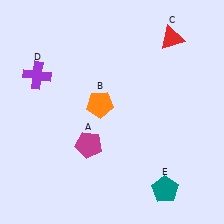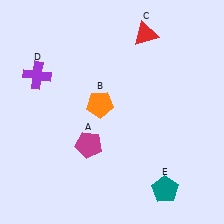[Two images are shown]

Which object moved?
The red triangle (C) moved left.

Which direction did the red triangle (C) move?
The red triangle (C) moved left.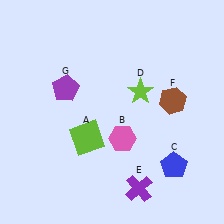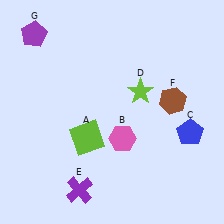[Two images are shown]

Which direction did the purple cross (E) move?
The purple cross (E) moved left.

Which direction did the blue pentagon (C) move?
The blue pentagon (C) moved up.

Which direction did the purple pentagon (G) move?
The purple pentagon (G) moved up.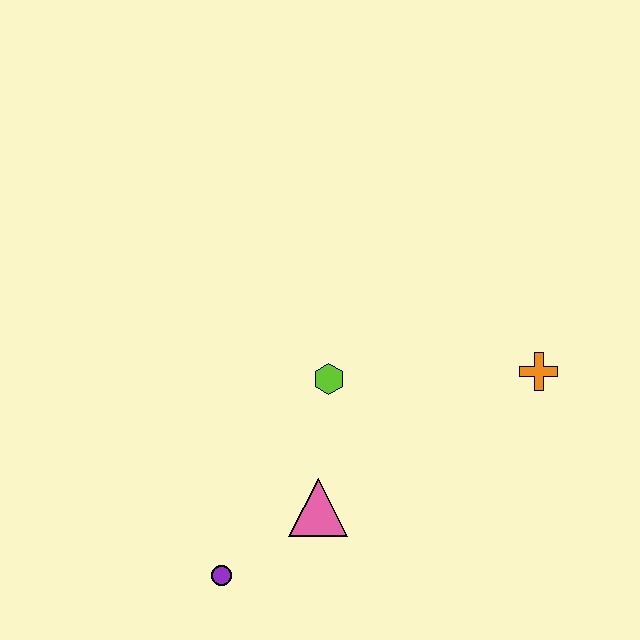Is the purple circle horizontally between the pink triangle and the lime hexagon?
No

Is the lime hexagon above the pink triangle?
Yes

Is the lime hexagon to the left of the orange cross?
Yes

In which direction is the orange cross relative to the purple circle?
The orange cross is to the right of the purple circle.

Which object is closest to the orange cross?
The lime hexagon is closest to the orange cross.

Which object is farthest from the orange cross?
The purple circle is farthest from the orange cross.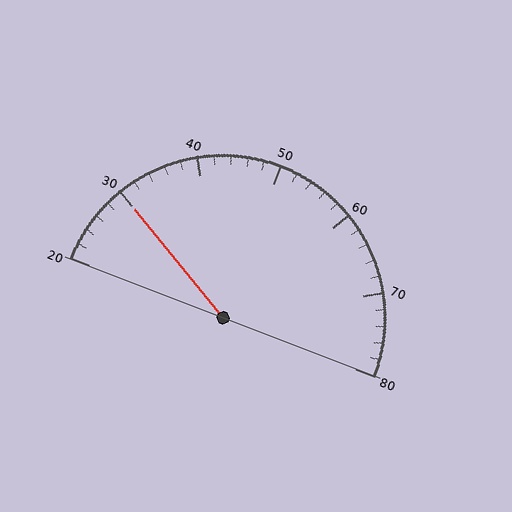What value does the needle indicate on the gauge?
The needle indicates approximately 30.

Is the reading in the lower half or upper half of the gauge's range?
The reading is in the lower half of the range (20 to 80).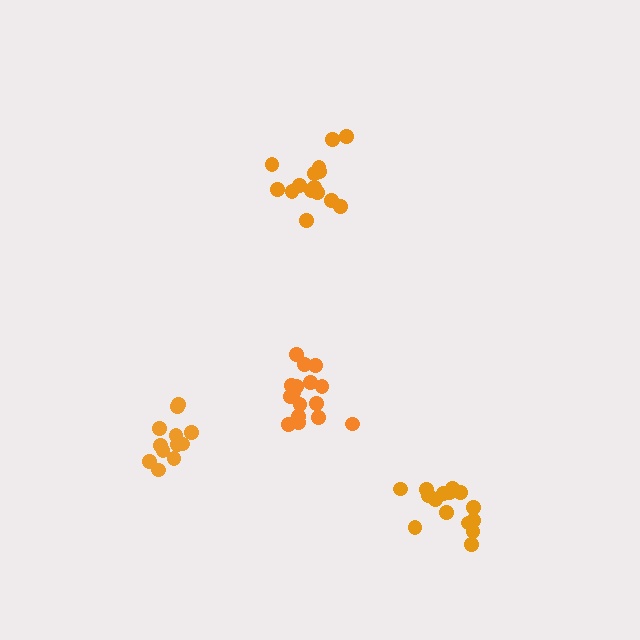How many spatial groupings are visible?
There are 4 spatial groupings.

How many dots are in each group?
Group 1: 16 dots, Group 2: 15 dots, Group 3: 15 dots, Group 4: 12 dots (58 total).